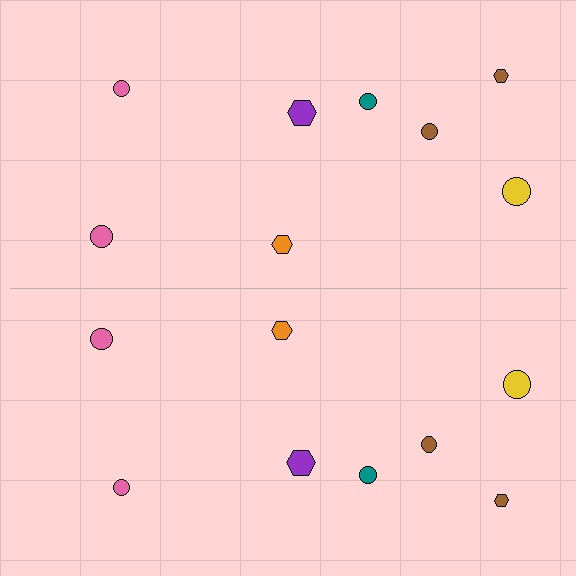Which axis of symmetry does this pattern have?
The pattern has a horizontal axis of symmetry running through the center of the image.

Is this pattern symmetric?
Yes, this pattern has bilateral (reflection) symmetry.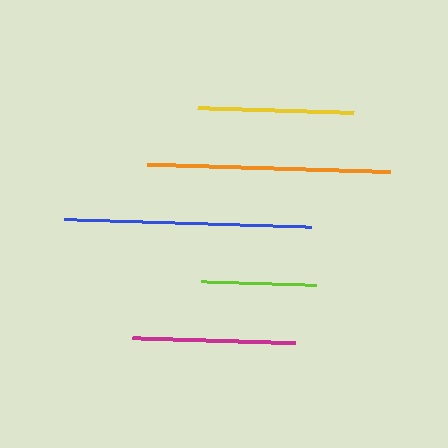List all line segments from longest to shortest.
From longest to shortest: blue, orange, magenta, yellow, lime.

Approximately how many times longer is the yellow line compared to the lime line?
The yellow line is approximately 1.4 times the length of the lime line.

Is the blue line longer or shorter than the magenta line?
The blue line is longer than the magenta line.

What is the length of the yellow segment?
The yellow segment is approximately 156 pixels long.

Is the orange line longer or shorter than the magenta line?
The orange line is longer than the magenta line.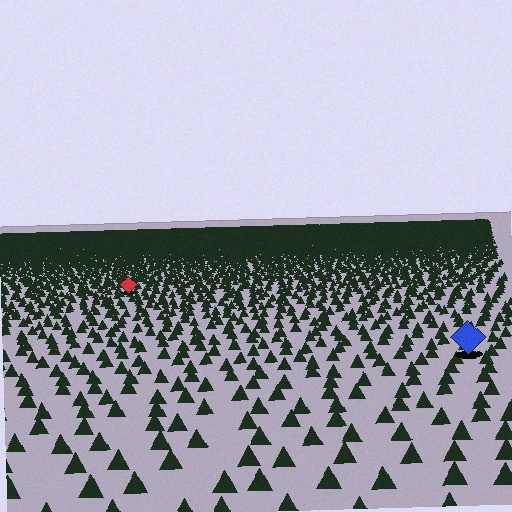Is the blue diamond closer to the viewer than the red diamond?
Yes. The blue diamond is closer — you can tell from the texture gradient: the ground texture is coarser near it.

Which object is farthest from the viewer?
The red diamond is farthest from the viewer. It appears smaller and the ground texture around it is denser.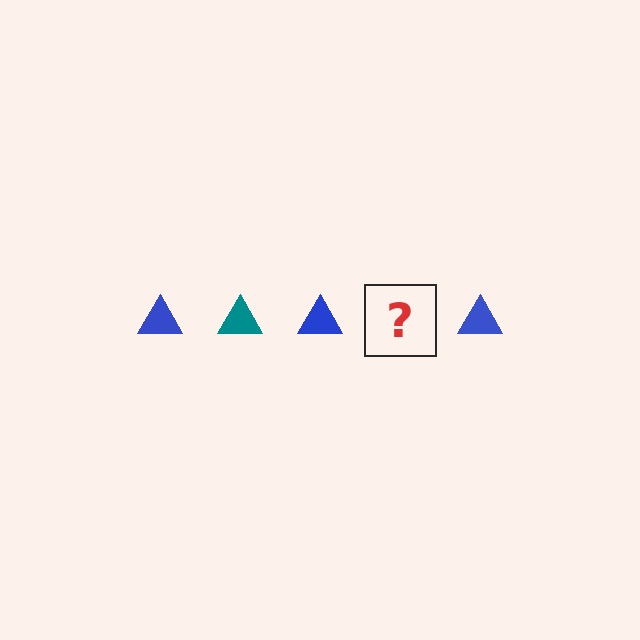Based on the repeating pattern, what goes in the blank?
The blank should be a teal triangle.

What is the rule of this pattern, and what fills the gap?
The rule is that the pattern cycles through blue, teal triangles. The gap should be filled with a teal triangle.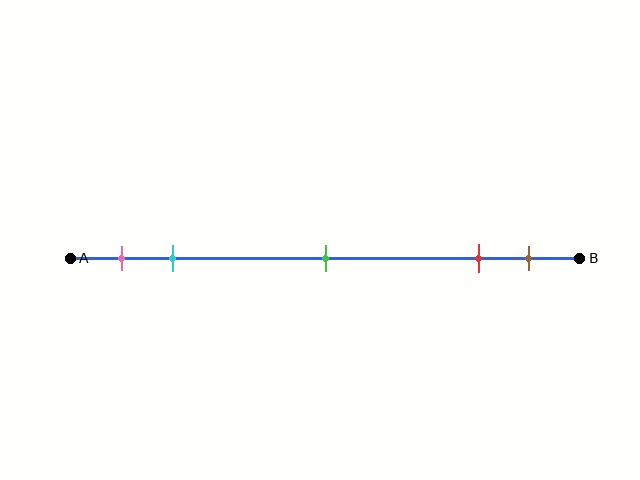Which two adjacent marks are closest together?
The red and brown marks are the closest adjacent pair.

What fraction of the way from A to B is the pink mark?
The pink mark is approximately 10% (0.1) of the way from A to B.